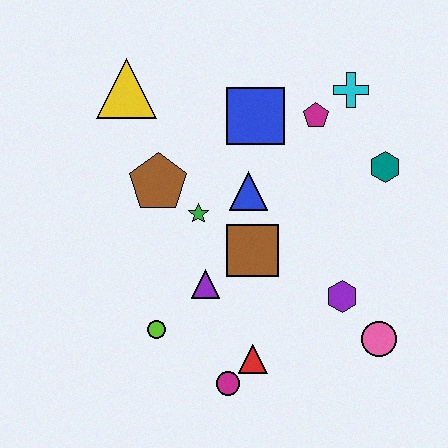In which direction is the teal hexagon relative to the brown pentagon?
The teal hexagon is to the right of the brown pentagon.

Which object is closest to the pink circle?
The purple hexagon is closest to the pink circle.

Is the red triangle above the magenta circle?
Yes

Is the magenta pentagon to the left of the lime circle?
No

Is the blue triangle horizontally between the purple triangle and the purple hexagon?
Yes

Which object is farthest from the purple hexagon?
The yellow triangle is farthest from the purple hexagon.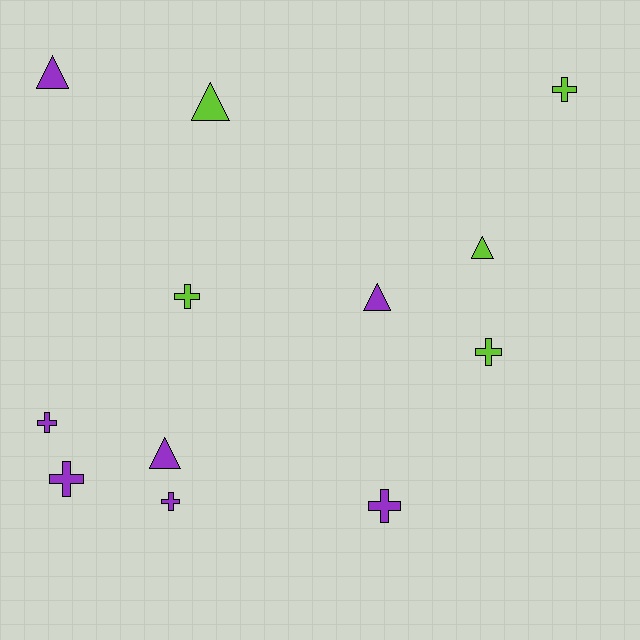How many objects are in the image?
There are 12 objects.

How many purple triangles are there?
There are 3 purple triangles.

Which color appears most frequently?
Purple, with 7 objects.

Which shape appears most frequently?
Cross, with 7 objects.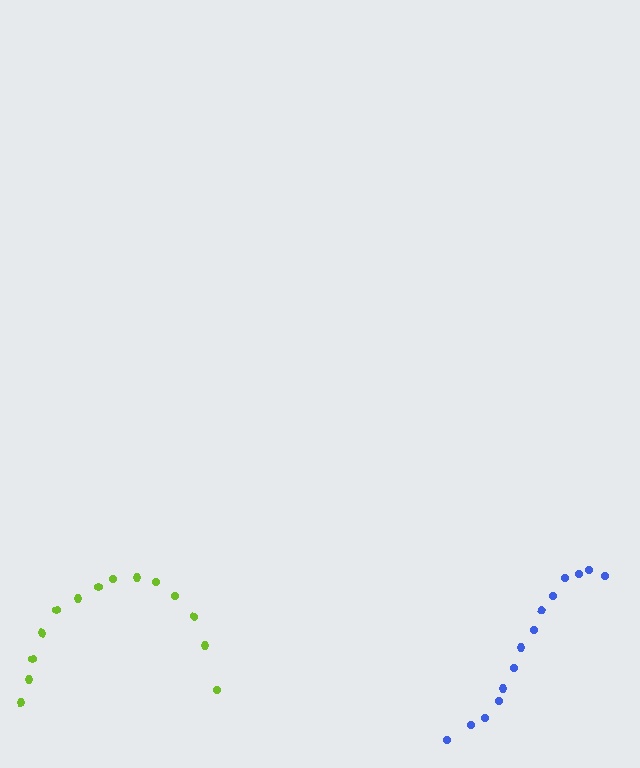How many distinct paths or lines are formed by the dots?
There are 2 distinct paths.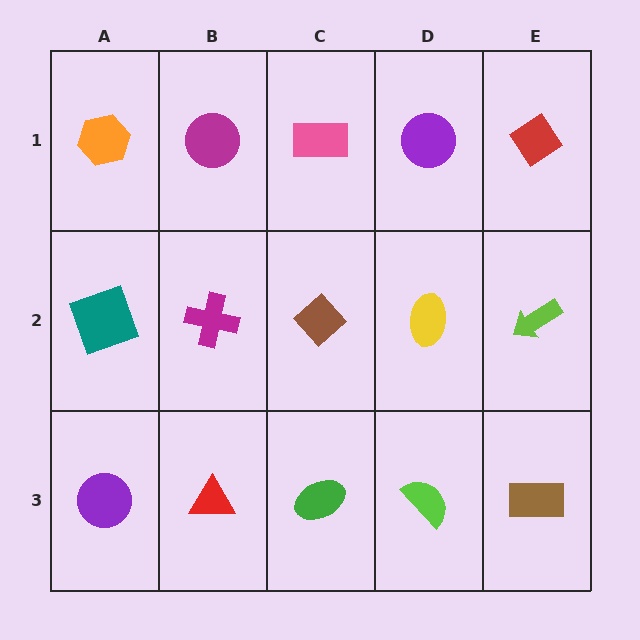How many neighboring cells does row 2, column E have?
3.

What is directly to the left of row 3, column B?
A purple circle.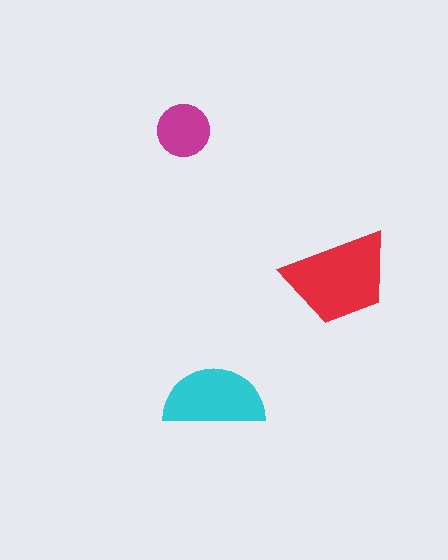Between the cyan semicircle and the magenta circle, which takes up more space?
The cyan semicircle.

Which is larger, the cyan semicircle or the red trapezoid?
The red trapezoid.